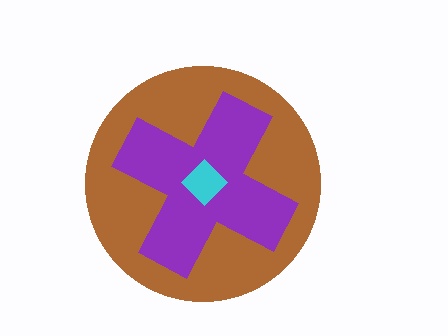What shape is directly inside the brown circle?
The purple cross.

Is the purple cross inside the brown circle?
Yes.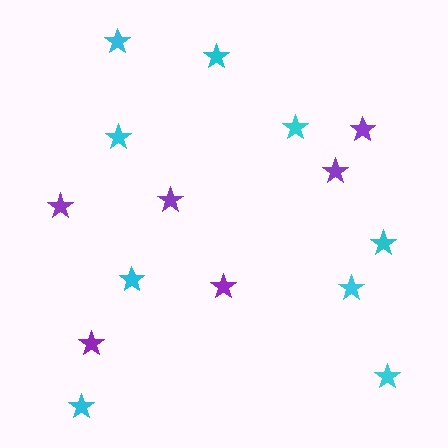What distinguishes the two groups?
There are 2 groups: one group of cyan stars (9) and one group of purple stars (6).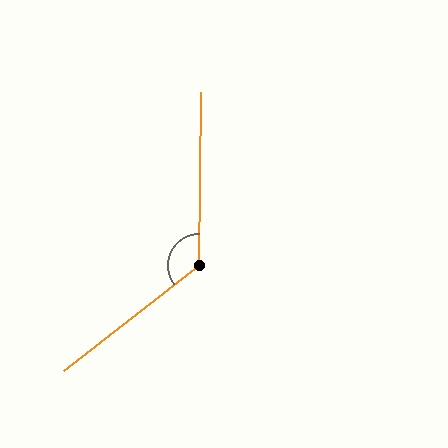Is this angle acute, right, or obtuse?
It is obtuse.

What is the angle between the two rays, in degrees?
Approximately 129 degrees.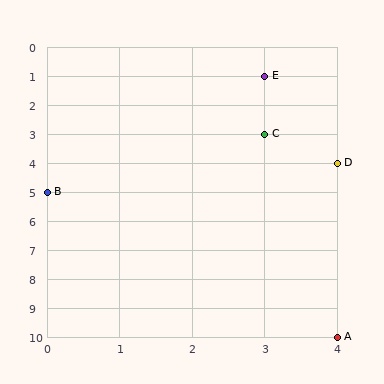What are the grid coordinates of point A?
Point A is at grid coordinates (4, 10).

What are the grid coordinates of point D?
Point D is at grid coordinates (4, 4).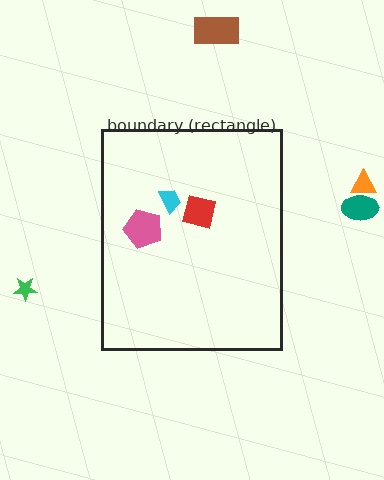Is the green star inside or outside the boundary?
Outside.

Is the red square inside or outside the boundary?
Inside.